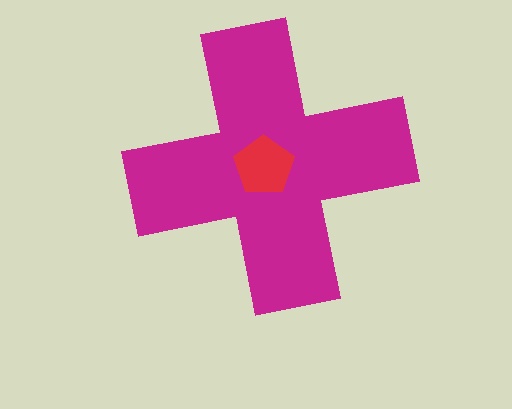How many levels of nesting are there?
2.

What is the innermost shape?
The red pentagon.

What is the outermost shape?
The magenta cross.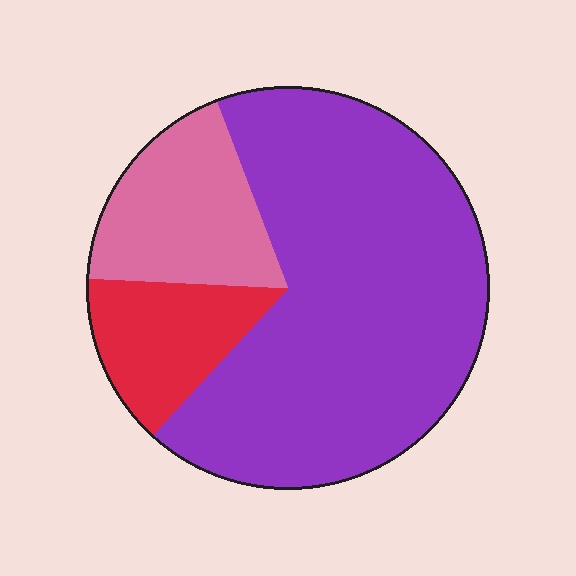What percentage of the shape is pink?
Pink covers roughly 20% of the shape.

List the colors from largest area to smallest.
From largest to smallest: purple, pink, red.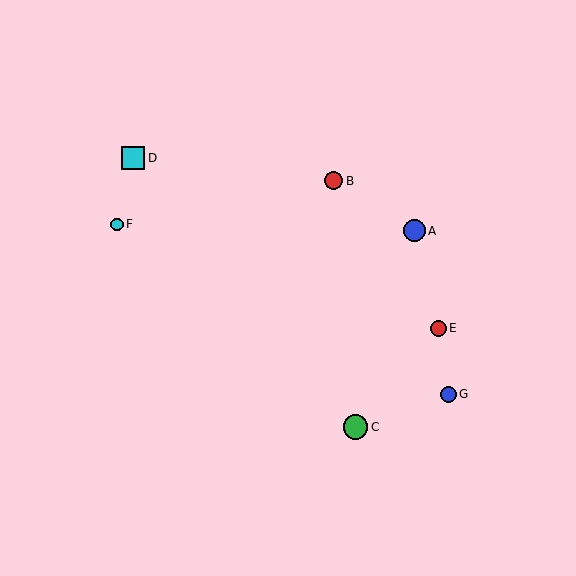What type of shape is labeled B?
Shape B is a red circle.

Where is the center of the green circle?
The center of the green circle is at (356, 427).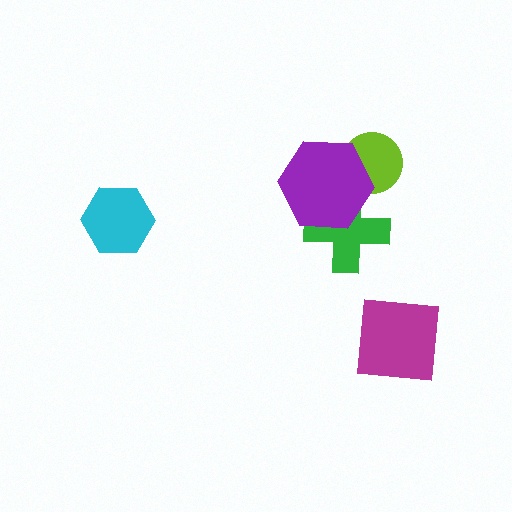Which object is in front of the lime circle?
The purple hexagon is in front of the lime circle.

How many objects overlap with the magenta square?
0 objects overlap with the magenta square.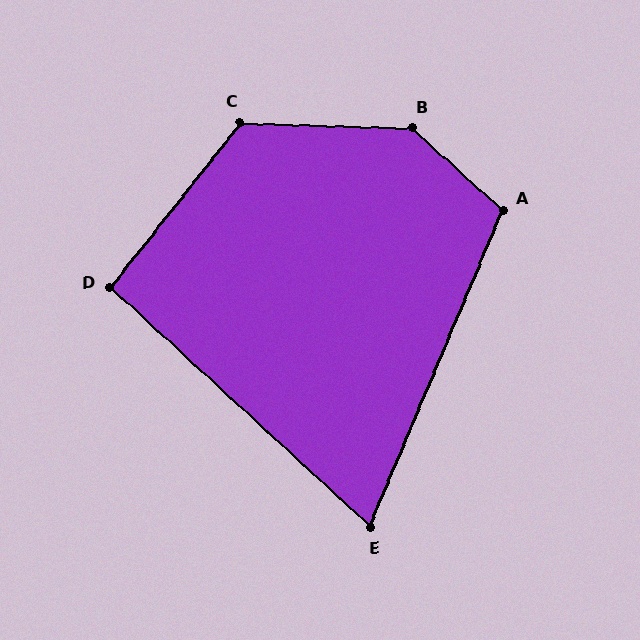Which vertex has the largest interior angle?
B, at approximately 139 degrees.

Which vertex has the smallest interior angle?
E, at approximately 70 degrees.